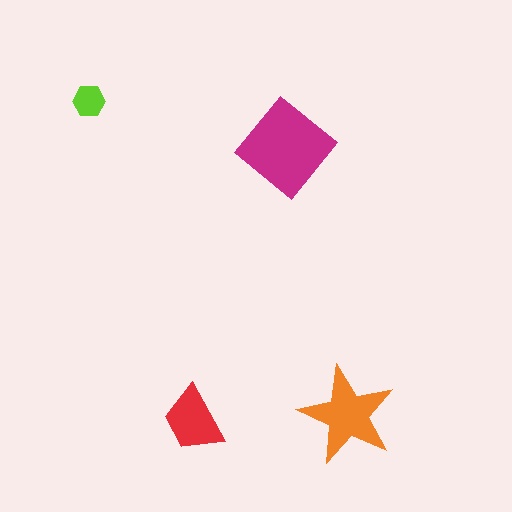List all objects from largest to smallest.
The magenta diamond, the orange star, the red trapezoid, the lime hexagon.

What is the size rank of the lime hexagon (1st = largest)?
4th.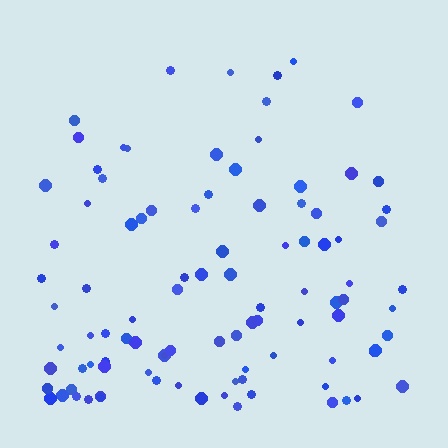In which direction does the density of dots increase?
From top to bottom, with the bottom side densest.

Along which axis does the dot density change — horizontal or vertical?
Vertical.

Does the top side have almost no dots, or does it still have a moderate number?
Still a moderate number, just noticeably fewer than the bottom.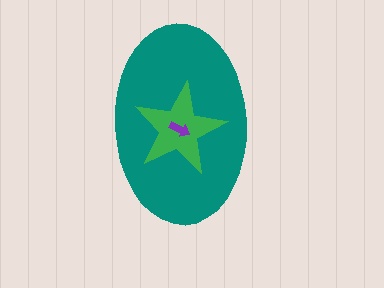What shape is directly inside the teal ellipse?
The green star.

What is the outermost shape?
The teal ellipse.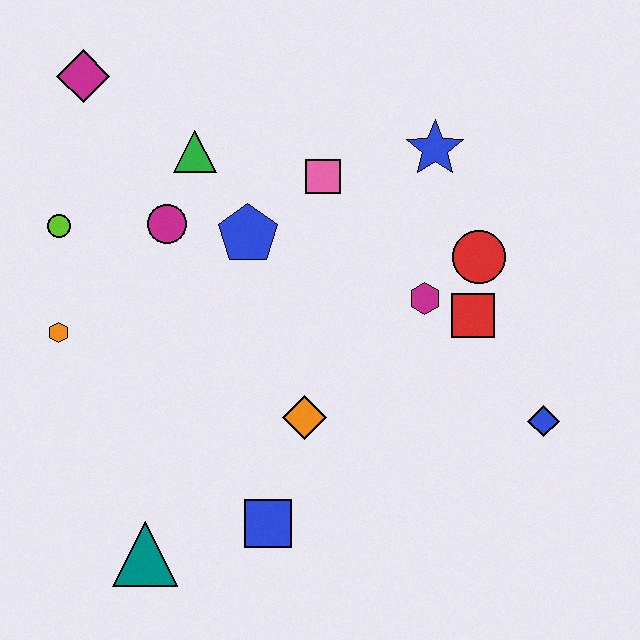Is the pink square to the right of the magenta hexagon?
No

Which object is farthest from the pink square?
The teal triangle is farthest from the pink square.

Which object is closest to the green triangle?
The magenta circle is closest to the green triangle.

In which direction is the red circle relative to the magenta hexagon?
The red circle is to the right of the magenta hexagon.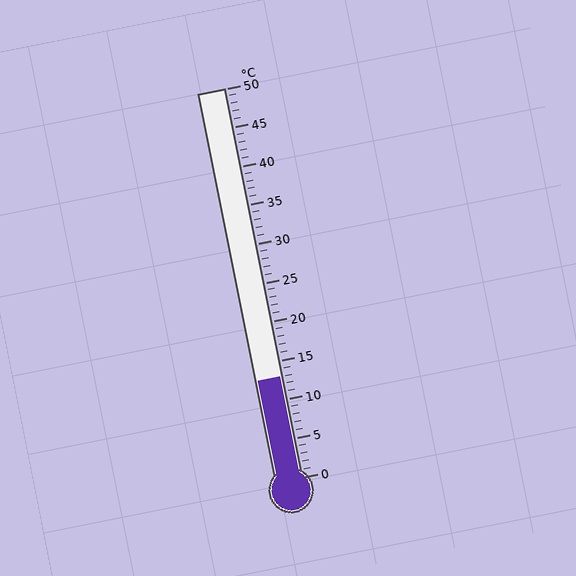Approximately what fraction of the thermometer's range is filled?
The thermometer is filled to approximately 25% of its range.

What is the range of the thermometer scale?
The thermometer scale ranges from 0°C to 50°C.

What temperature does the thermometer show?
The thermometer shows approximately 13°C.